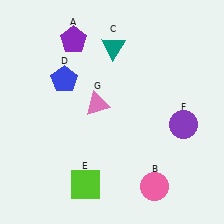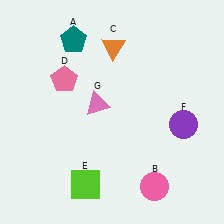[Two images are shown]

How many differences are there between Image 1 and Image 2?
There are 3 differences between the two images.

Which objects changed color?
A changed from purple to teal. C changed from teal to orange. D changed from blue to pink.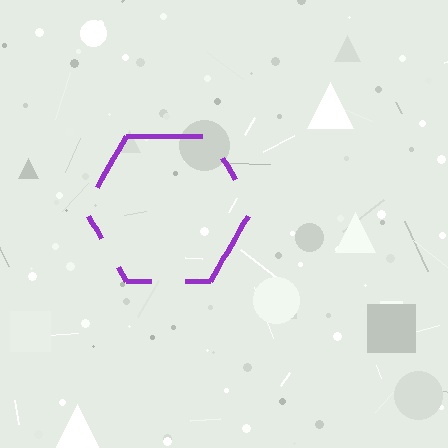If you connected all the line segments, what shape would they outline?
They would outline a hexagon.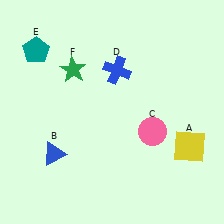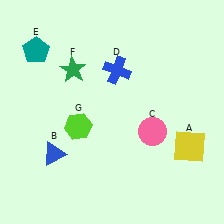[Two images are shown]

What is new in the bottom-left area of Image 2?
A lime hexagon (G) was added in the bottom-left area of Image 2.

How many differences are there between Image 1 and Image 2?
There is 1 difference between the two images.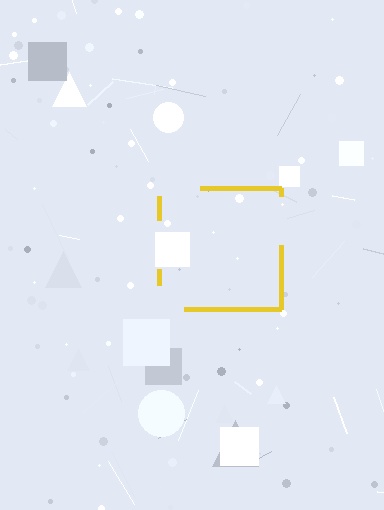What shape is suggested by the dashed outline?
The dashed outline suggests a square.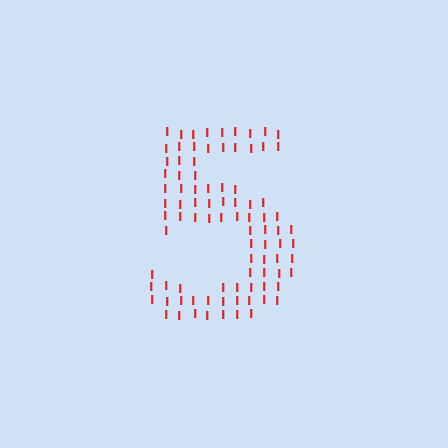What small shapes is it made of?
It is made of small letter I's.